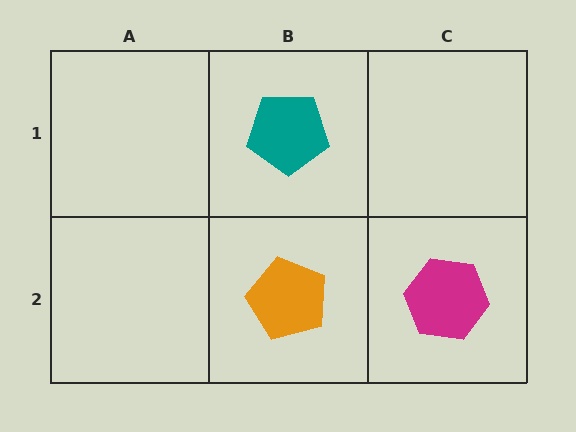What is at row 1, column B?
A teal pentagon.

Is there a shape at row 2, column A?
No, that cell is empty.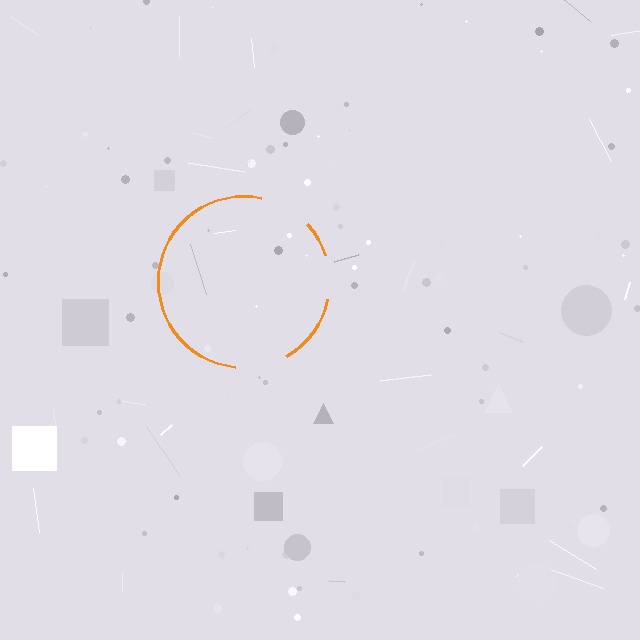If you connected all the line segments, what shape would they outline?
They would outline a circle.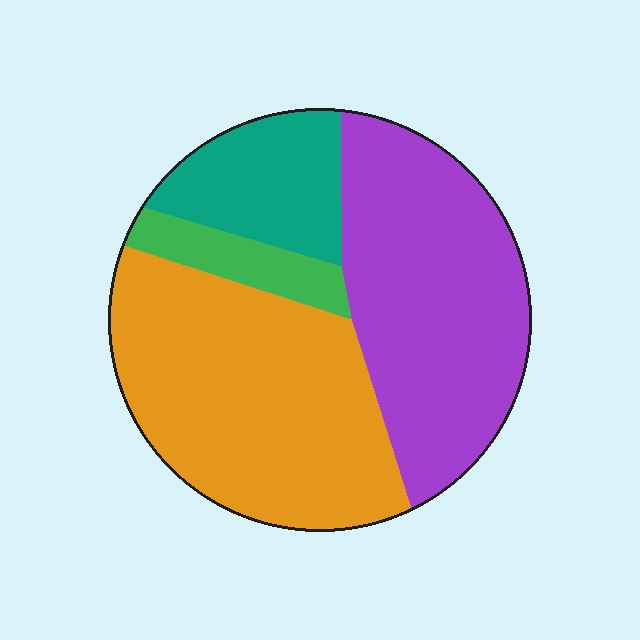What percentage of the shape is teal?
Teal takes up less than a quarter of the shape.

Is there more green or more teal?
Teal.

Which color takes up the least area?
Green, at roughly 5%.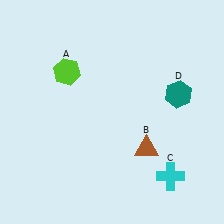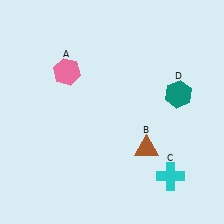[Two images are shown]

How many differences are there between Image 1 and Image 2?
There is 1 difference between the two images.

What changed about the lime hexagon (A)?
In Image 1, A is lime. In Image 2, it changed to pink.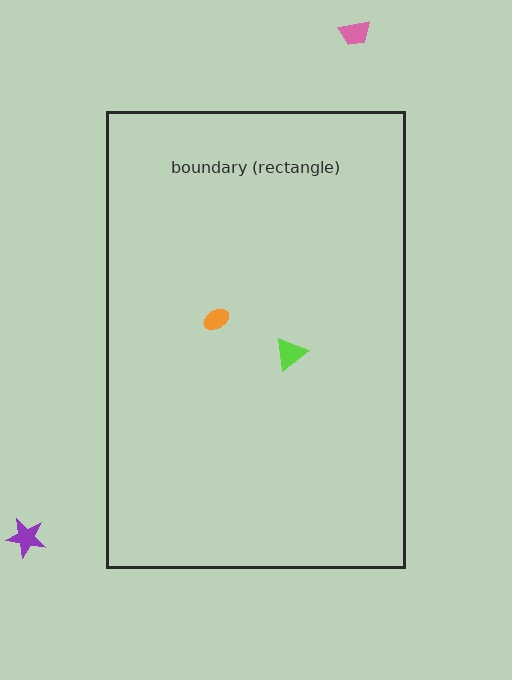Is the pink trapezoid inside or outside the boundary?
Outside.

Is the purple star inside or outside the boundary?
Outside.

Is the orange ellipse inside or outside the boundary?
Inside.